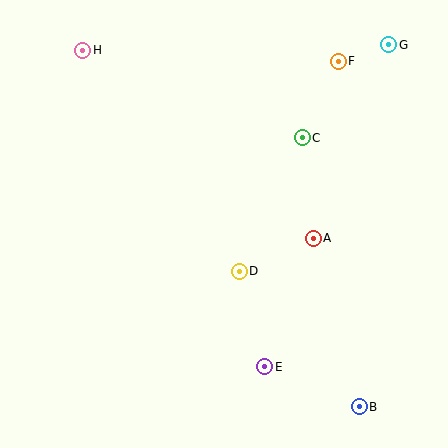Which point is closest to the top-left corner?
Point H is closest to the top-left corner.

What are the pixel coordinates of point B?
Point B is at (359, 407).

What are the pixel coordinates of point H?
Point H is at (83, 50).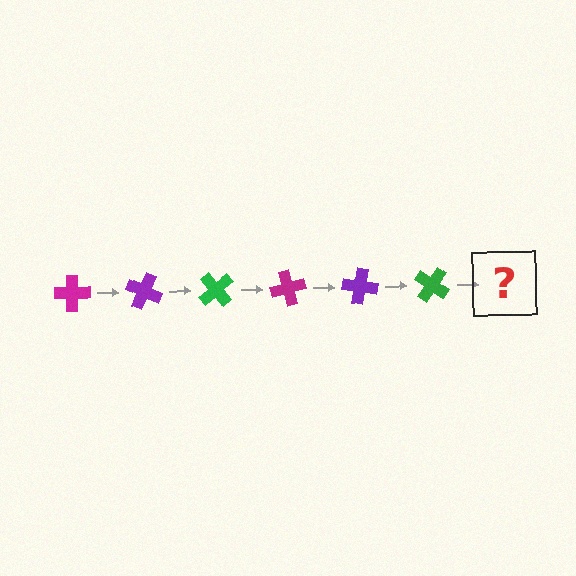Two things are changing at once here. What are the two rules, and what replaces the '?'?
The two rules are that it rotates 25 degrees each step and the color cycles through magenta, purple, and green. The '?' should be a magenta cross, rotated 150 degrees from the start.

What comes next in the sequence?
The next element should be a magenta cross, rotated 150 degrees from the start.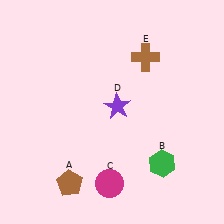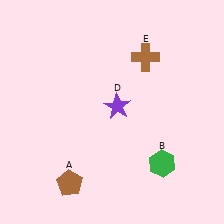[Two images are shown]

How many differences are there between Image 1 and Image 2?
There is 1 difference between the two images.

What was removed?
The magenta circle (C) was removed in Image 2.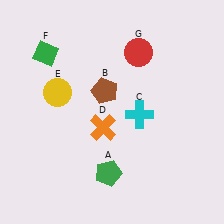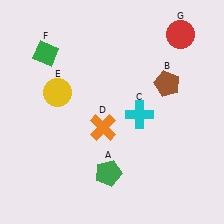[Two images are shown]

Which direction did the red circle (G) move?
The red circle (G) moved right.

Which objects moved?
The objects that moved are: the brown pentagon (B), the red circle (G).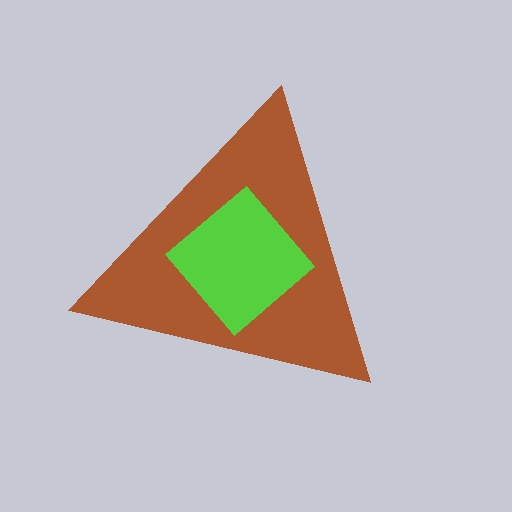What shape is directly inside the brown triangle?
The lime diamond.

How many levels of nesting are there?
2.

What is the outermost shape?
The brown triangle.